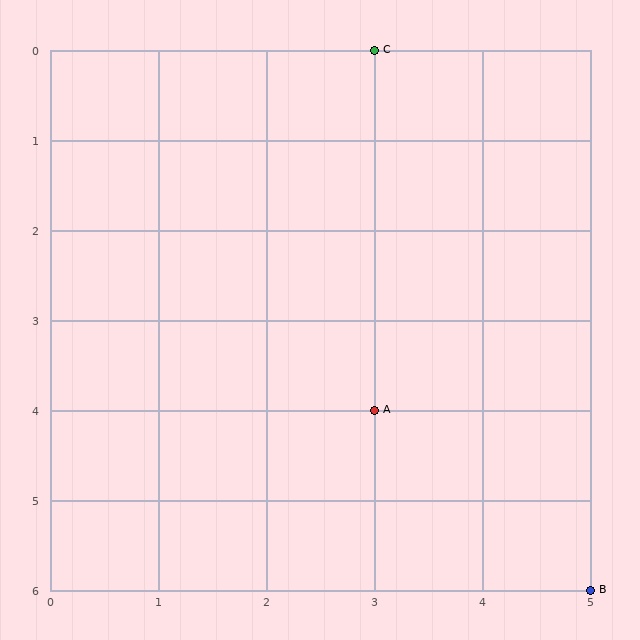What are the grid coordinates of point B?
Point B is at grid coordinates (5, 6).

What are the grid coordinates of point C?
Point C is at grid coordinates (3, 0).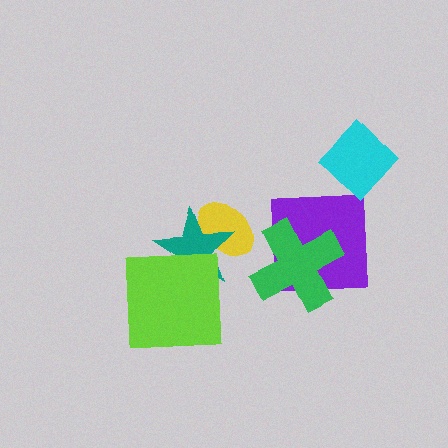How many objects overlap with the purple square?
1 object overlaps with the purple square.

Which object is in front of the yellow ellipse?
The teal star is in front of the yellow ellipse.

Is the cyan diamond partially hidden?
No, no other shape covers it.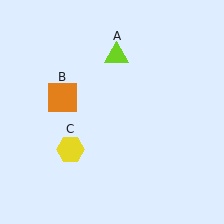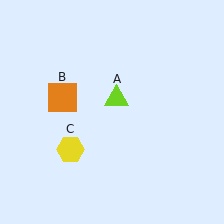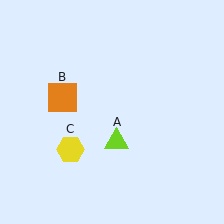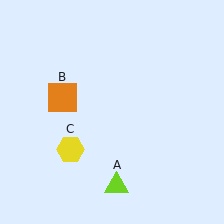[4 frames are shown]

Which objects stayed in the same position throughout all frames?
Orange square (object B) and yellow hexagon (object C) remained stationary.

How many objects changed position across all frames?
1 object changed position: lime triangle (object A).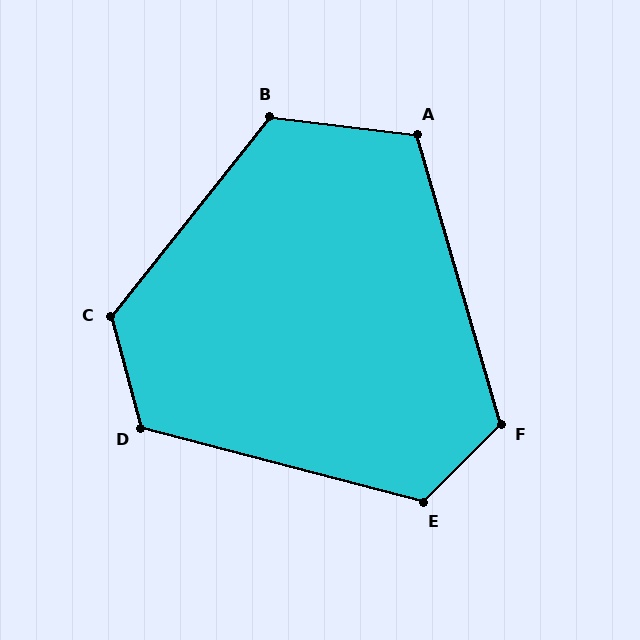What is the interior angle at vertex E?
Approximately 120 degrees (obtuse).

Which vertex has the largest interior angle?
C, at approximately 126 degrees.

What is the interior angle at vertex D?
Approximately 120 degrees (obtuse).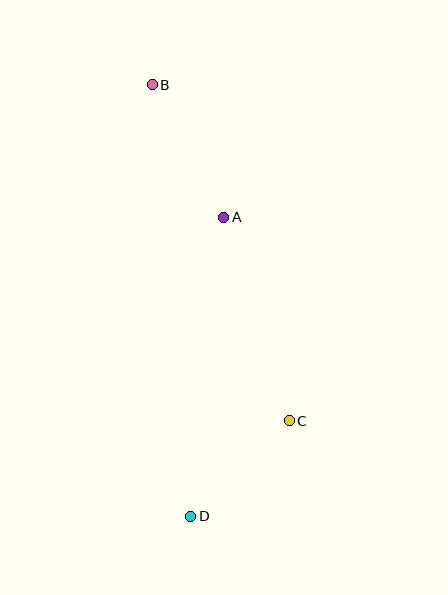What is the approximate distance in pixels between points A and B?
The distance between A and B is approximately 151 pixels.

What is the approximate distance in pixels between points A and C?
The distance between A and C is approximately 214 pixels.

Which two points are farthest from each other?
Points B and D are farthest from each other.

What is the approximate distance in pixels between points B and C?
The distance between B and C is approximately 363 pixels.